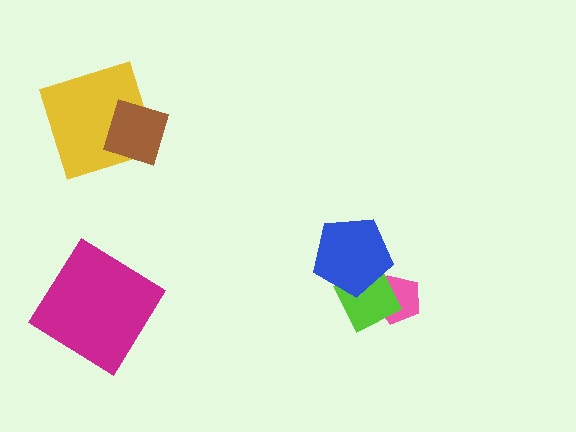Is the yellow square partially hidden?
Yes, it is partially covered by another shape.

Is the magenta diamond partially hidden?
No, no other shape covers it.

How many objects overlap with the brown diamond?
1 object overlaps with the brown diamond.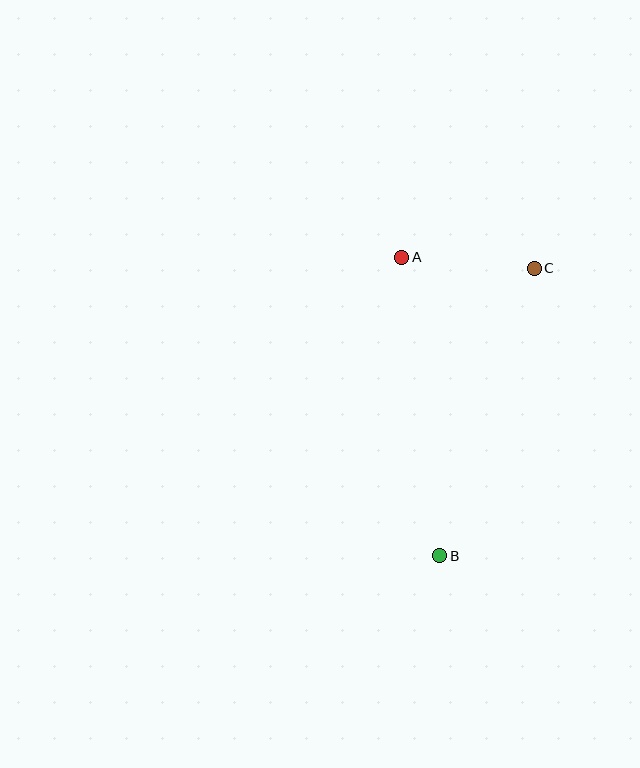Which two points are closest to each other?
Points A and C are closest to each other.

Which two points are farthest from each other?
Points B and C are farthest from each other.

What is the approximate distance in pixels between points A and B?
The distance between A and B is approximately 301 pixels.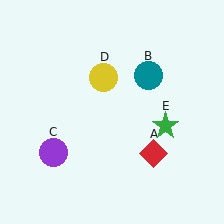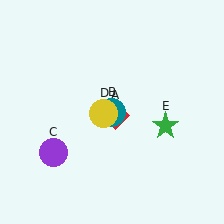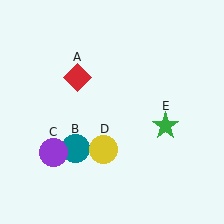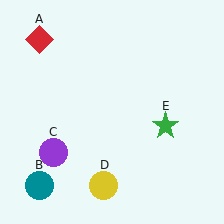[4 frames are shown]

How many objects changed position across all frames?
3 objects changed position: red diamond (object A), teal circle (object B), yellow circle (object D).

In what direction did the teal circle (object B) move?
The teal circle (object B) moved down and to the left.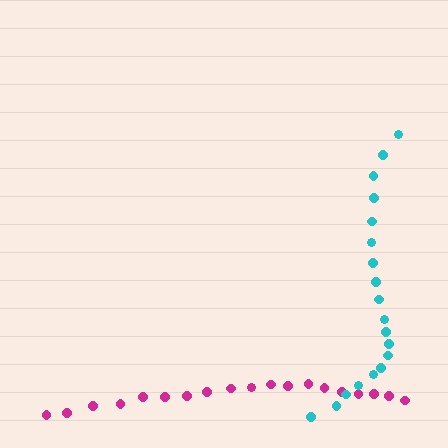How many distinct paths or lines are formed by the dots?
There are 2 distinct paths.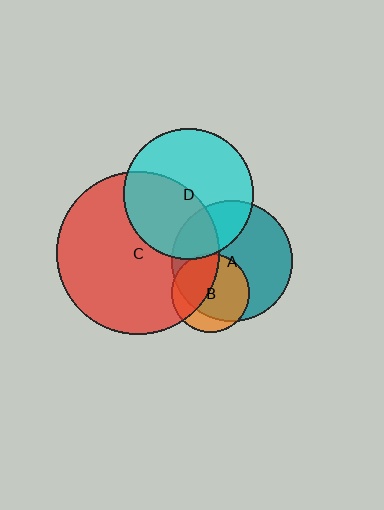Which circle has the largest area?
Circle C (red).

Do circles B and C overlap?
Yes.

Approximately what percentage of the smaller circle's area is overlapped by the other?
Approximately 45%.